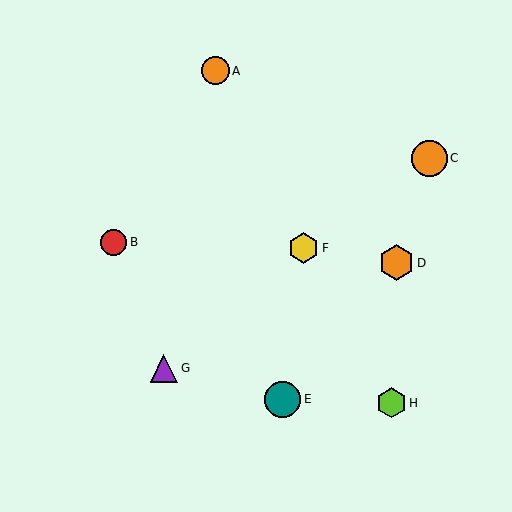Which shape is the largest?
The teal circle (labeled E) is the largest.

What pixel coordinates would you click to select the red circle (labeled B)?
Click at (114, 242) to select the red circle B.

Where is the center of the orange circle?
The center of the orange circle is at (429, 158).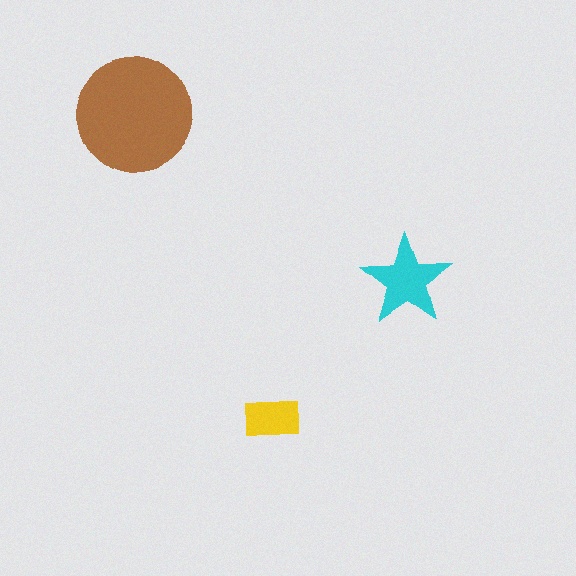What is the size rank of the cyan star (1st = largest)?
2nd.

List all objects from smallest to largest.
The yellow rectangle, the cyan star, the brown circle.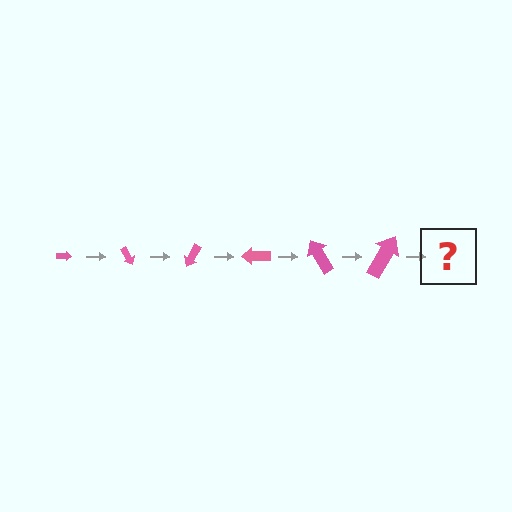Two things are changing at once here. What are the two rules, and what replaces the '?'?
The two rules are that the arrow grows larger each step and it rotates 60 degrees each step. The '?' should be an arrow, larger than the previous one and rotated 360 degrees from the start.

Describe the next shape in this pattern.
It should be an arrow, larger than the previous one and rotated 360 degrees from the start.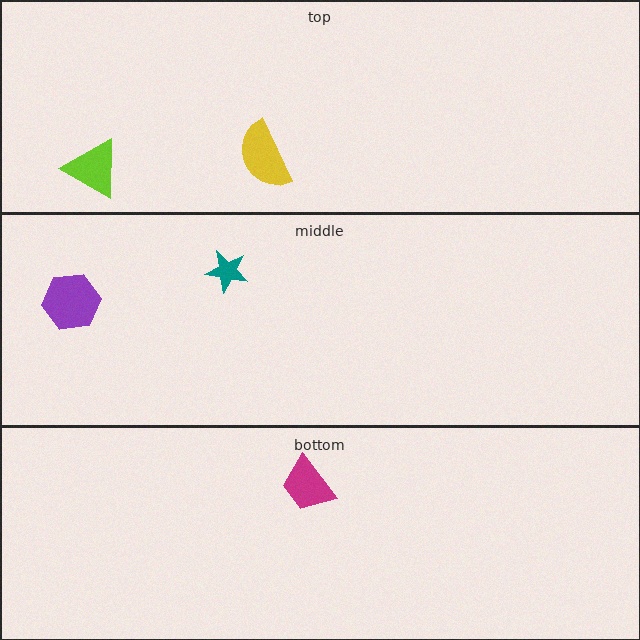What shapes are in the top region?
The lime triangle, the yellow semicircle.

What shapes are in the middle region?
The purple hexagon, the teal star.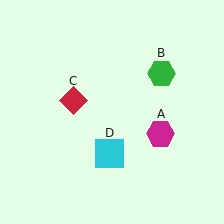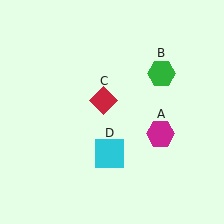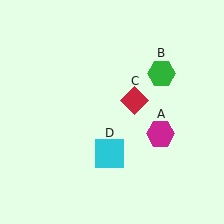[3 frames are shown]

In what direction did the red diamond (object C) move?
The red diamond (object C) moved right.